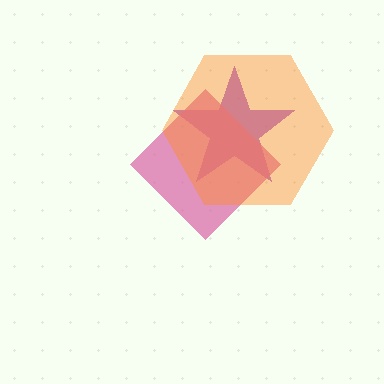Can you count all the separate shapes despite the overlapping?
Yes, there are 3 separate shapes.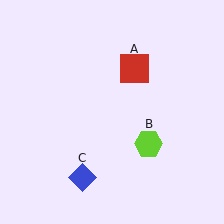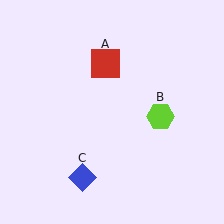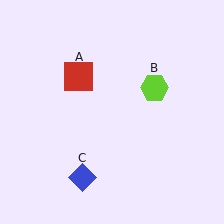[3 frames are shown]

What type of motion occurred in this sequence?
The red square (object A), lime hexagon (object B) rotated counterclockwise around the center of the scene.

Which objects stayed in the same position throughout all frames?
Blue diamond (object C) remained stationary.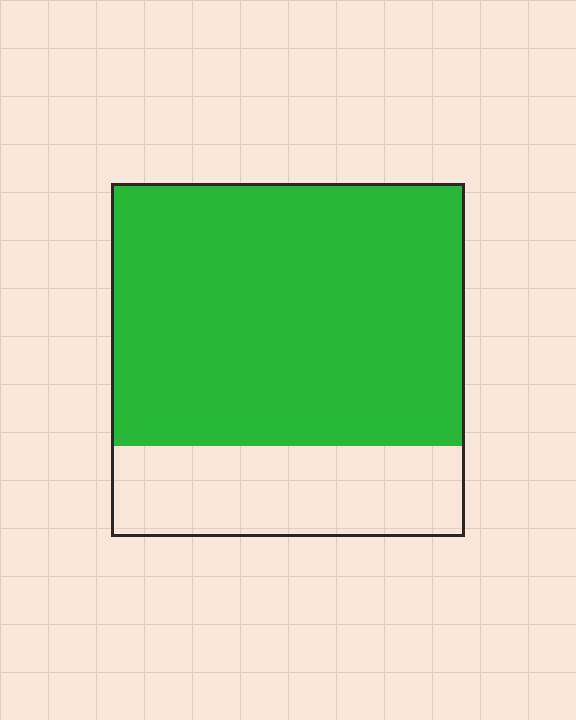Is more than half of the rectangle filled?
Yes.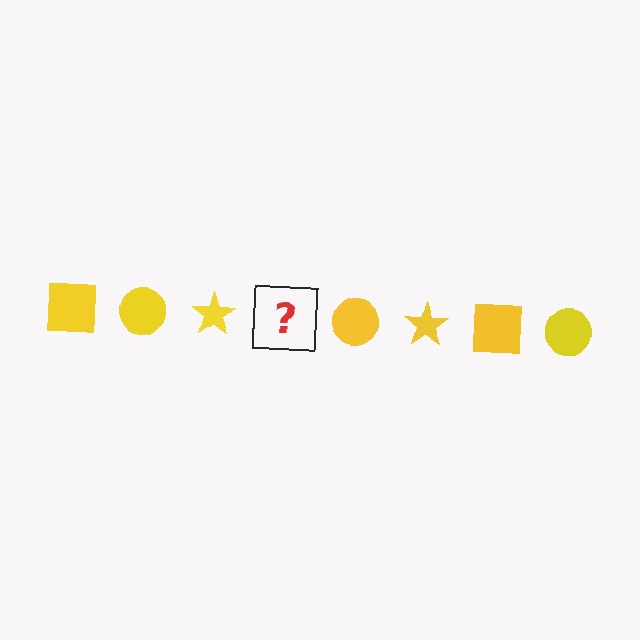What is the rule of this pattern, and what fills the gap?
The rule is that the pattern cycles through square, circle, star shapes in yellow. The gap should be filled with a yellow square.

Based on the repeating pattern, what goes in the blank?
The blank should be a yellow square.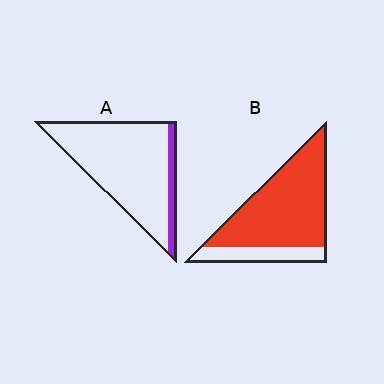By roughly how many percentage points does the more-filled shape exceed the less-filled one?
By roughly 65 percentage points (B over A).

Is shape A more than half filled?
No.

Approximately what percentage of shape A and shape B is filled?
A is approximately 10% and B is approximately 80%.